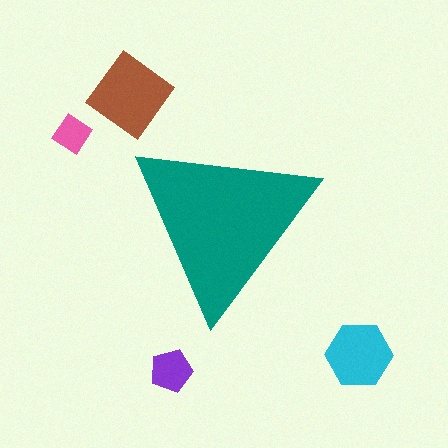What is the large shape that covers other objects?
A teal triangle.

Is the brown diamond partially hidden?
No, the brown diamond is fully visible.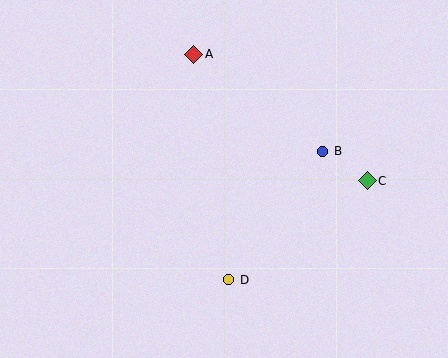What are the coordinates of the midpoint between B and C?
The midpoint between B and C is at (345, 166).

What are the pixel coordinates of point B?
Point B is at (323, 151).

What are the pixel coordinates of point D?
Point D is at (229, 280).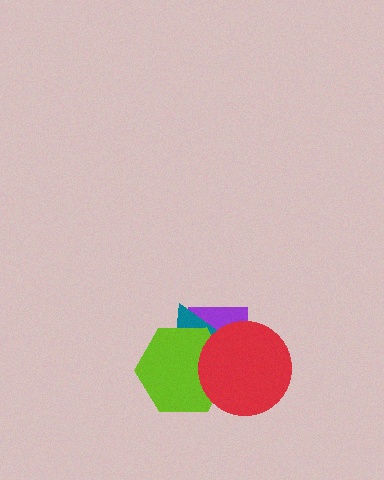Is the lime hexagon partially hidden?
Yes, it is partially covered by another shape.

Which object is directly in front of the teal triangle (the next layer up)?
The lime hexagon is directly in front of the teal triangle.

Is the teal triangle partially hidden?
Yes, it is partially covered by another shape.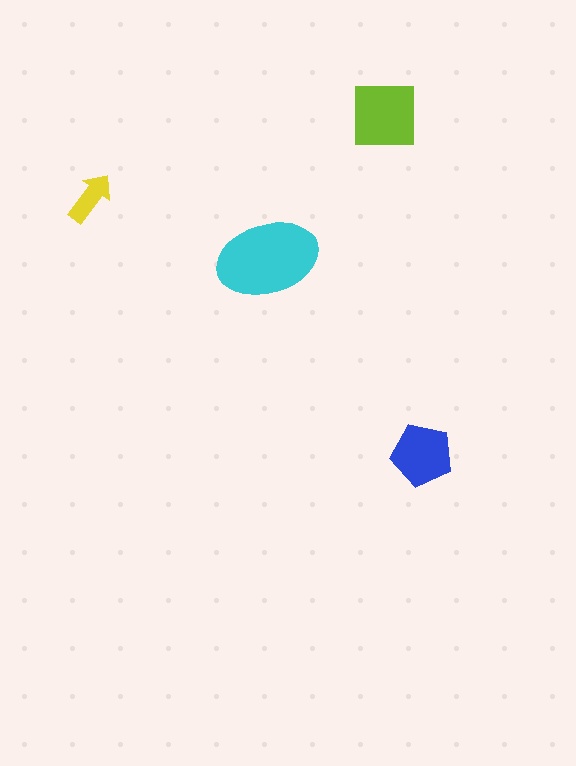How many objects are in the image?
There are 4 objects in the image.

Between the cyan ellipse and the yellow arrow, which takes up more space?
The cyan ellipse.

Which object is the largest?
The cyan ellipse.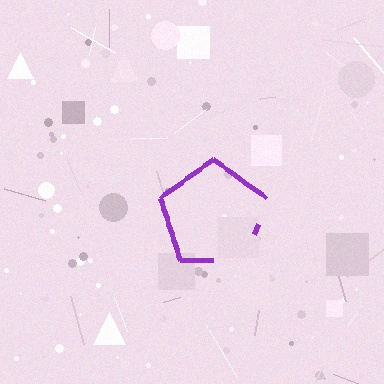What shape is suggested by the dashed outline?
The dashed outline suggests a pentagon.